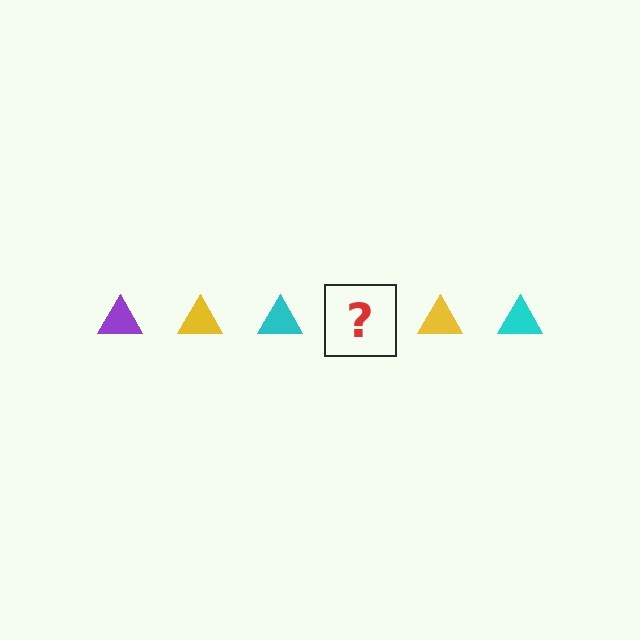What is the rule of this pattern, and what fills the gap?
The rule is that the pattern cycles through purple, yellow, cyan triangles. The gap should be filled with a purple triangle.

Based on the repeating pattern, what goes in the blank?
The blank should be a purple triangle.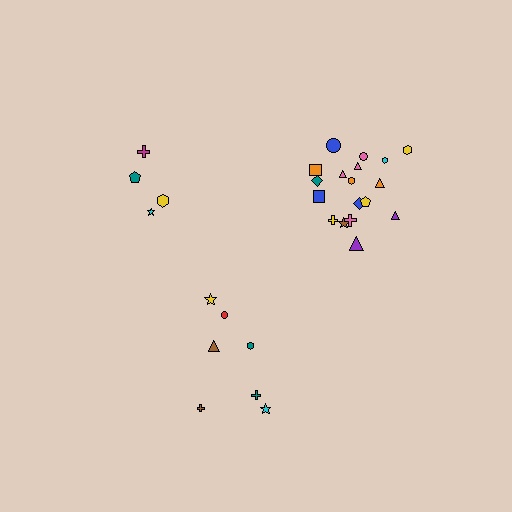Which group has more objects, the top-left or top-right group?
The top-right group.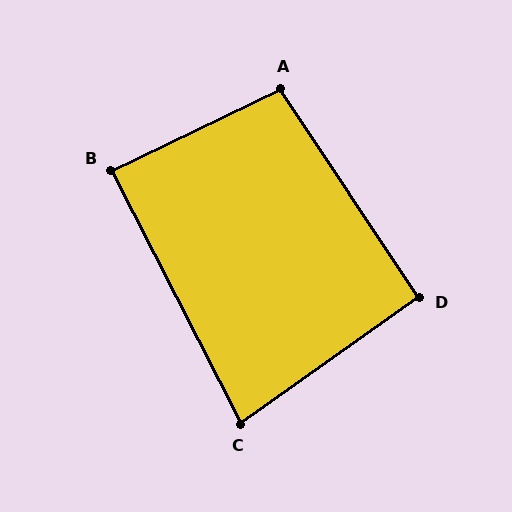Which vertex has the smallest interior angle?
C, at approximately 82 degrees.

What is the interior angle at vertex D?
Approximately 91 degrees (approximately right).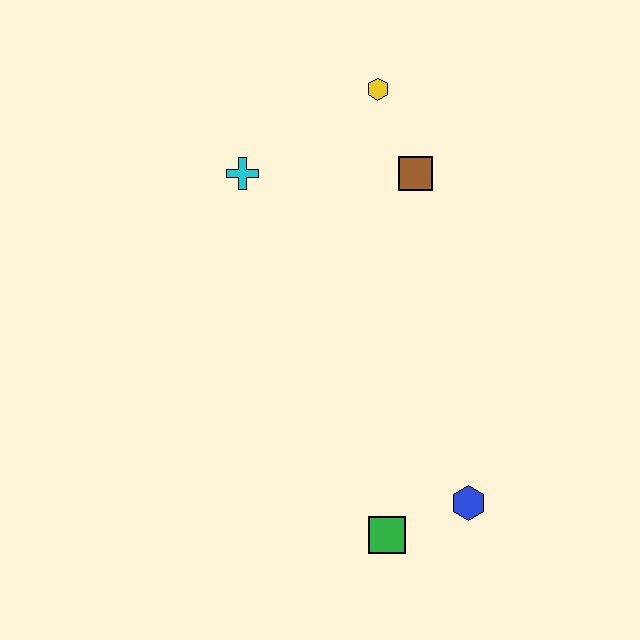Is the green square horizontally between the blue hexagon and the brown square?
No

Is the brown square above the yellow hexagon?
No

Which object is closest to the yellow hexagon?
The brown square is closest to the yellow hexagon.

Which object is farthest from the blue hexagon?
The yellow hexagon is farthest from the blue hexagon.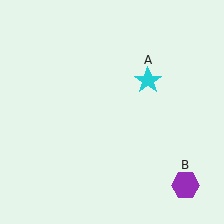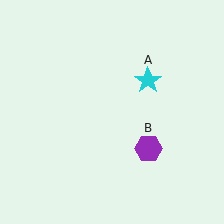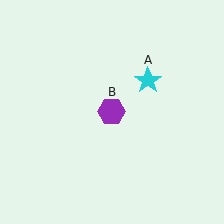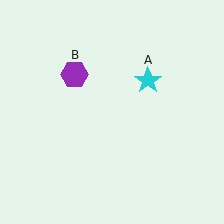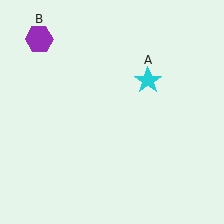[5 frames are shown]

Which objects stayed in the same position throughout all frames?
Cyan star (object A) remained stationary.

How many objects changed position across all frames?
1 object changed position: purple hexagon (object B).